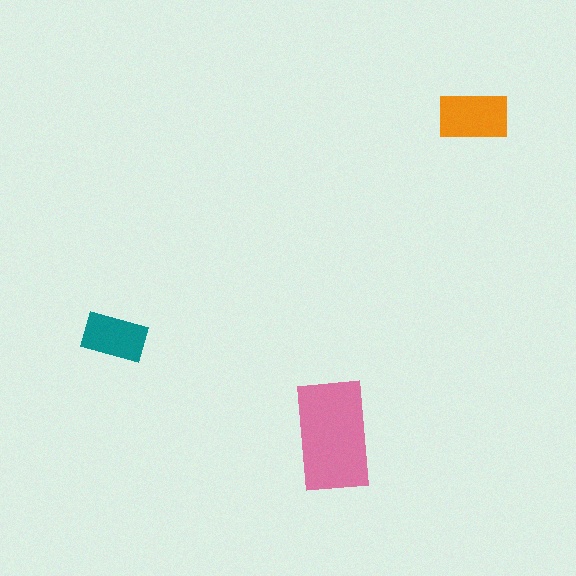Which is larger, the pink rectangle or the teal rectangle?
The pink one.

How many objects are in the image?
There are 3 objects in the image.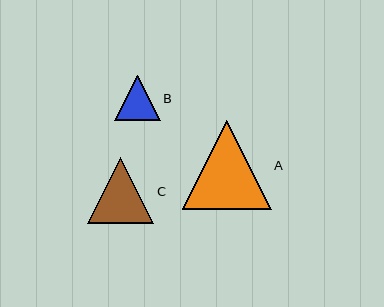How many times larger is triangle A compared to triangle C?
Triangle A is approximately 1.3 times the size of triangle C.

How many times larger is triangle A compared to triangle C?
Triangle A is approximately 1.3 times the size of triangle C.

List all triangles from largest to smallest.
From largest to smallest: A, C, B.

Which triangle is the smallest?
Triangle B is the smallest with a size of approximately 45 pixels.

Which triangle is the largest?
Triangle A is the largest with a size of approximately 89 pixels.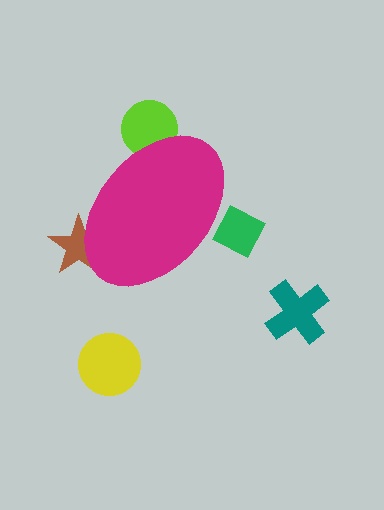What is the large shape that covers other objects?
A magenta ellipse.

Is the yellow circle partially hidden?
No, the yellow circle is fully visible.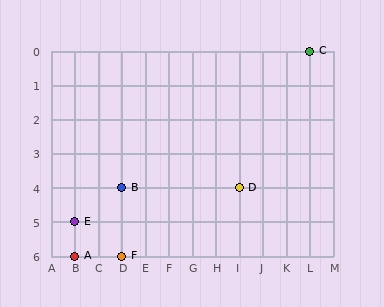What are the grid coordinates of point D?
Point D is at grid coordinates (I, 4).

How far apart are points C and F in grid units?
Points C and F are 8 columns and 6 rows apart (about 10.0 grid units diagonally).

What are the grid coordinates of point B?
Point B is at grid coordinates (D, 4).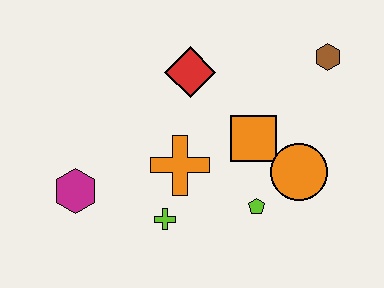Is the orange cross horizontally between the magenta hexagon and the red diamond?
Yes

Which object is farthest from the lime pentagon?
The magenta hexagon is farthest from the lime pentagon.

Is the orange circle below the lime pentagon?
No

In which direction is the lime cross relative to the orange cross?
The lime cross is below the orange cross.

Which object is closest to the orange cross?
The lime cross is closest to the orange cross.